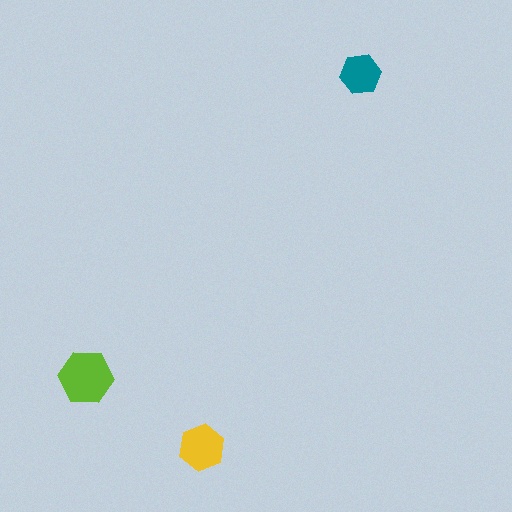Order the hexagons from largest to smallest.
the lime one, the yellow one, the teal one.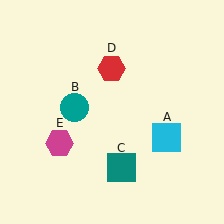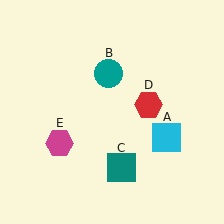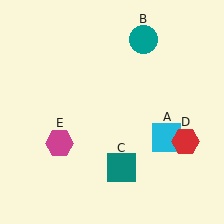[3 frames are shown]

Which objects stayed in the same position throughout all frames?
Cyan square (object A) and teal square (object C) and magenta hexagon (object E) remained stationary.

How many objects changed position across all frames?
2 objects changed position: teal circle (object B), red hexagon (object D).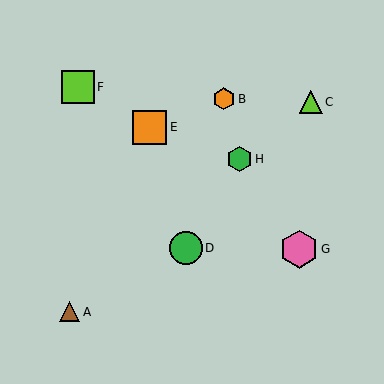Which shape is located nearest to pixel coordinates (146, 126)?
The orange square (labeled E) at (150, 127) is nearest to that location.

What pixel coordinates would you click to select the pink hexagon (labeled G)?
Click at (299, 249) to select the pink hexagon G.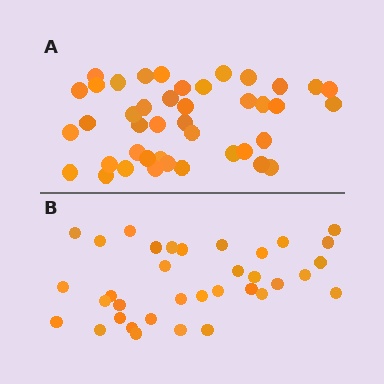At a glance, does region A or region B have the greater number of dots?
Region A (the top region) has more dots.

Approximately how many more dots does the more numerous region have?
Region A has roughly 8 or so more dots than region B.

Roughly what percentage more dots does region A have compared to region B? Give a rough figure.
About 20% more.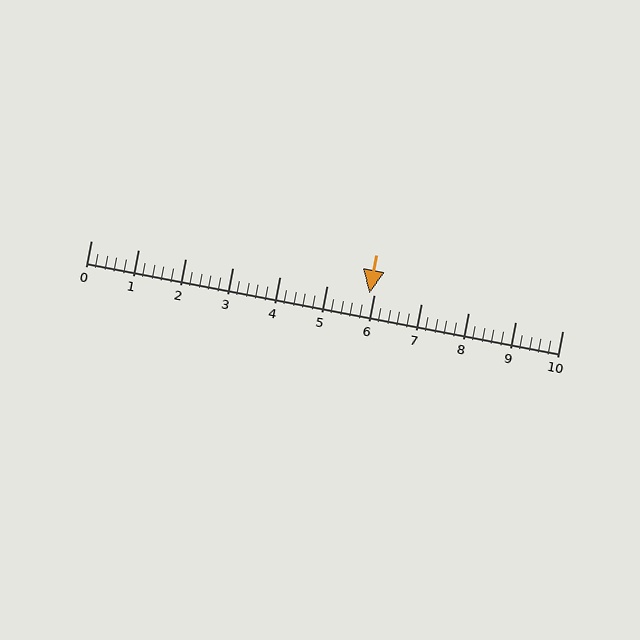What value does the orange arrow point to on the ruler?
The orange arrow points to approximately 5.9.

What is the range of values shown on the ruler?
The ruler shows values from 0 to 10.